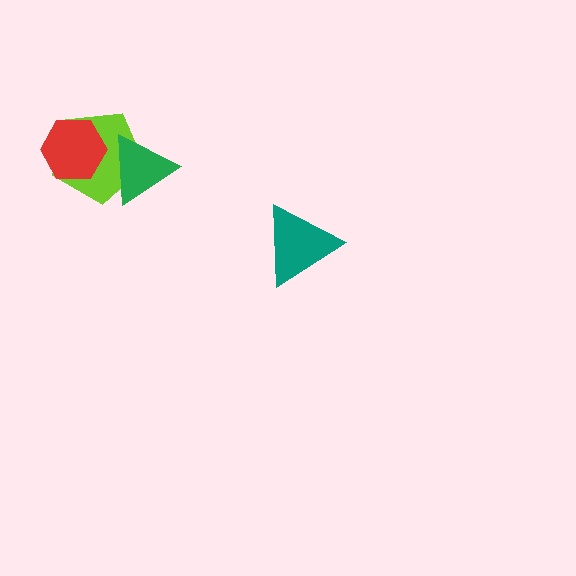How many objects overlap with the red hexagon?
1 object overlaps with the red hexagon.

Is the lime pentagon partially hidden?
Yes, it is partially covered by another shape.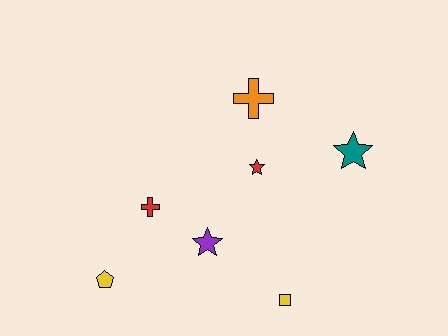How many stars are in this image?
There are 3 stars.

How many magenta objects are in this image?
There are no magenta objects.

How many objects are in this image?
There are 7 objects.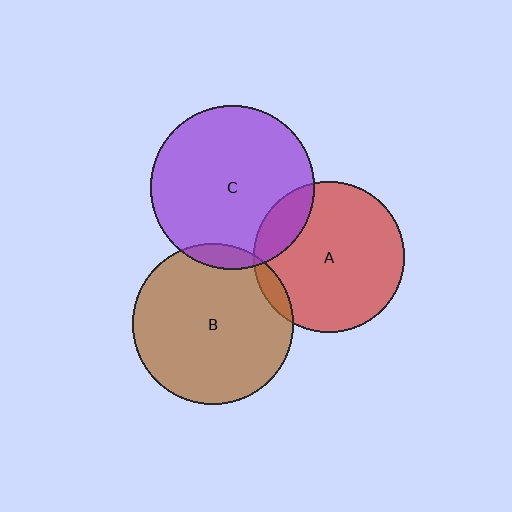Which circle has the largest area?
Circle C (purple).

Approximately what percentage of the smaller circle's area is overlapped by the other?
Approximately 5%.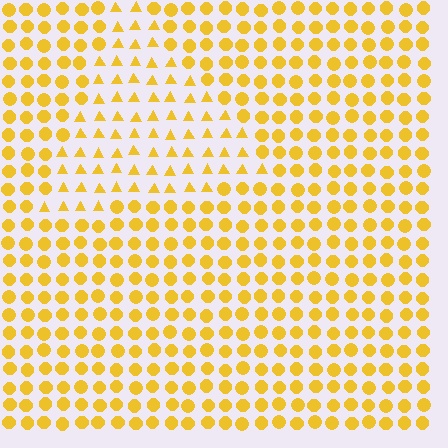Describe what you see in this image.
The image is filled with small yellow elements arranged in a uniform grid. A triangle-shaped region contains triangles, while the surrounding area contains circles. The boundary is defined purely by the change in element shape.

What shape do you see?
I see a triangle.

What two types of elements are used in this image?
The image uses triangles inside the triangle region and circles outside it.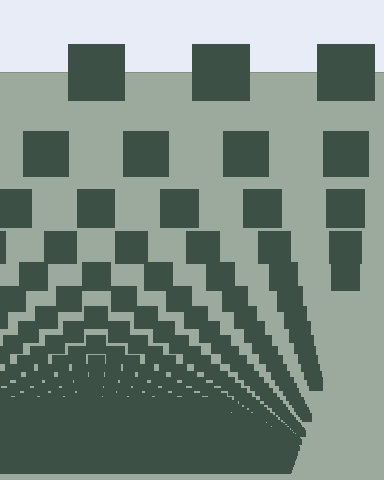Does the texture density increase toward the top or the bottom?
Density increases toward the bottom.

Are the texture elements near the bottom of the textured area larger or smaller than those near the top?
Smaller. The gradient is inverted — elements near the bottom are smaller and denser.